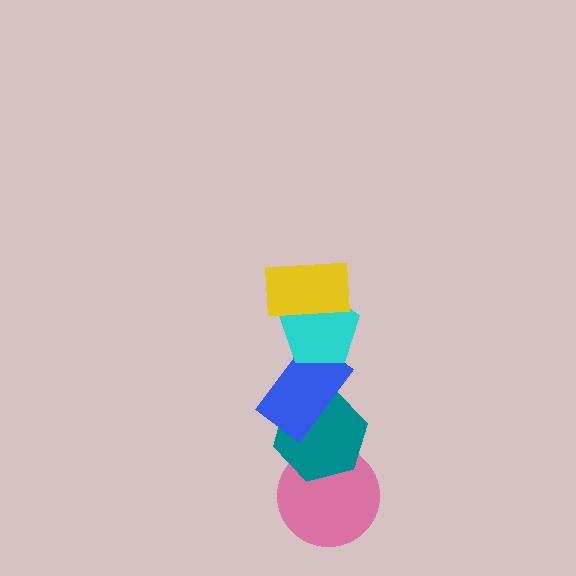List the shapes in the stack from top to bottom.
From top to bottom: the yellow rectangle, the cyan pentagon, the blue rectangle, the teal hexagon, the pink circle.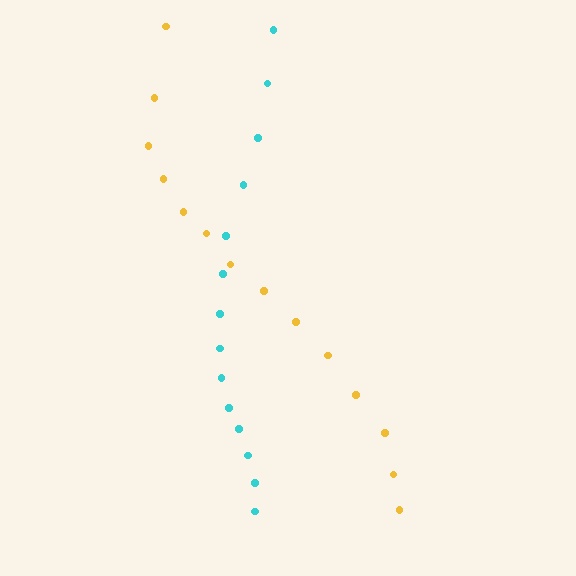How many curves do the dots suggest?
There are 2 distinct paths.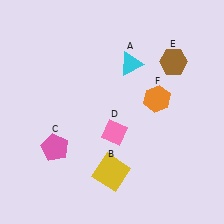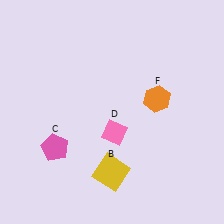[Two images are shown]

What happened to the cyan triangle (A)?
The cyan triangle (A) was removed in Image 2. It was in the top-right area of Image 1.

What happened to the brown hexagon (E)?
The brown hexagon (E) was removed in Image 2. It was in the top-right area of Image 1.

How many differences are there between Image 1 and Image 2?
There are 2 differences between the two images.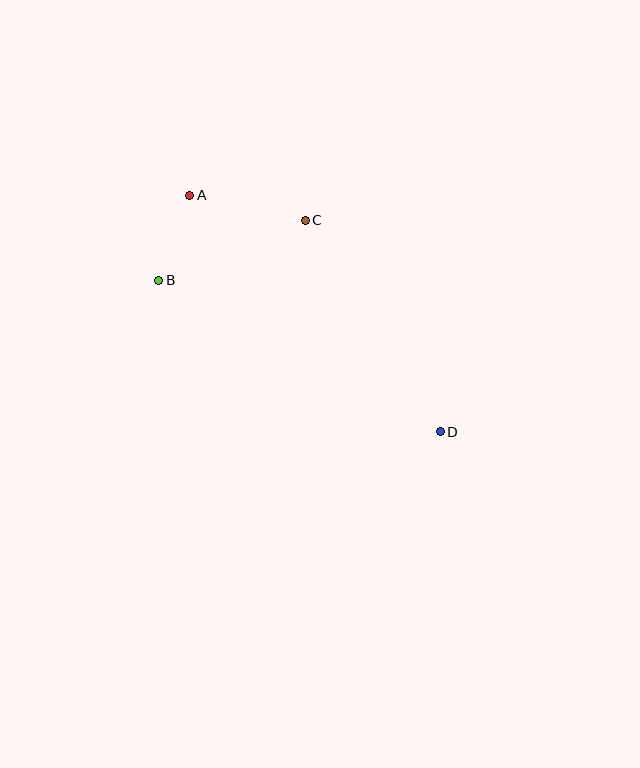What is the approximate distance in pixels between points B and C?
The distance between B and C is approximately 158 pixels.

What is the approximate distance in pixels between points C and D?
The distance between C and D is approximately 251 pixels.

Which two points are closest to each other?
Points A and B are closest to each other.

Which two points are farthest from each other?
Points A and D are farthest from each other.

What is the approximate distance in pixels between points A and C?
The distance between A and C is approximately 118 pixels.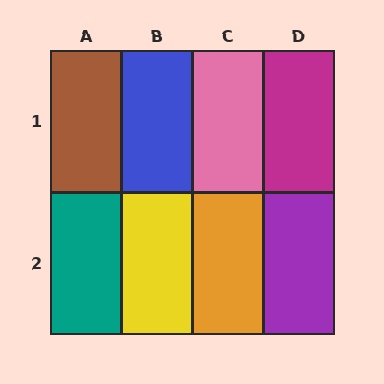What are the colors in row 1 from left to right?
Brown, blue, pink, magenta.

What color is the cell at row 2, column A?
Teal.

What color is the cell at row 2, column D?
Purple.